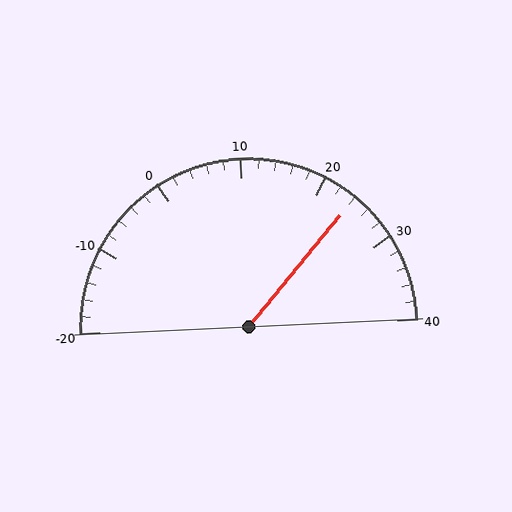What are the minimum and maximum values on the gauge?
The gauge ranges from -20 to 40.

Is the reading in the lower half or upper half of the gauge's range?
The reading is in the upper half of the range (-20 to 40).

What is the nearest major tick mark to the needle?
The nearest major tick mark is 20.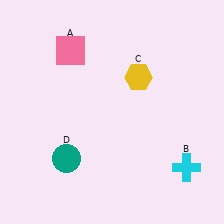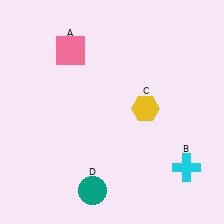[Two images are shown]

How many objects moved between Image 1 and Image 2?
2 objects moved between the two images.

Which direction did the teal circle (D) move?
The teal circle (D) moved down.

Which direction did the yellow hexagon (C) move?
The yellow hexagon (C) moved down.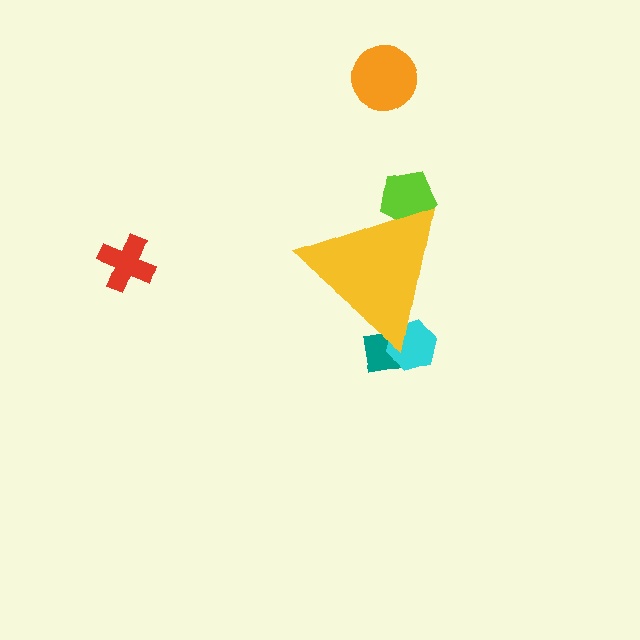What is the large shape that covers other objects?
A yellow triangle.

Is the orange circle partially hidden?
No, the orange circle is fully visible.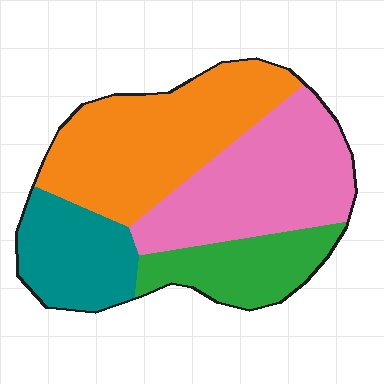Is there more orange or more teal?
Orange.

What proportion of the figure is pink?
Pink covers about 30% of the figure.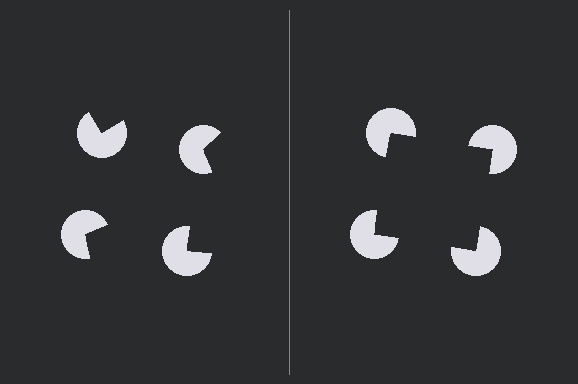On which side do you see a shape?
An illusory square appears on the right side. On the left side the wedge cuts are rotated, so no coherent shape forms.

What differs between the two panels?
The pac-man discs are positioned identically on both sides; only the wedge orientations differ. On the right they align to a square; on the left they are misaligned.